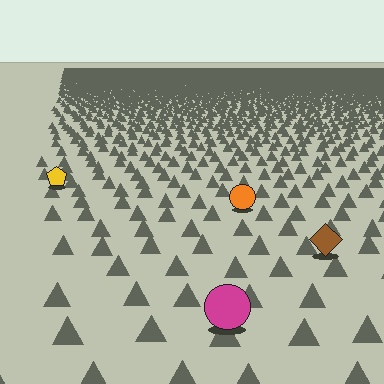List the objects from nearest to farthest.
From nearest to farthest: the magenta circle, the brown diamond, the orange circle, the yellow pentagon.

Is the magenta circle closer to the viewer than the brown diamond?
Yes. The magenta circle is closer — you can tell from the texture gradient: the ground texture is coarser near it.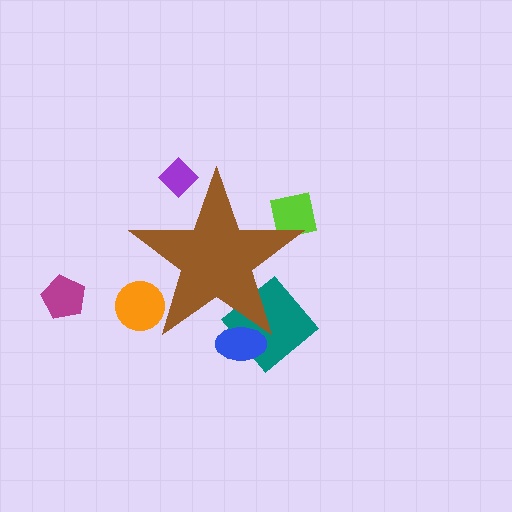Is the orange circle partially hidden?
Yes, the orange circle is partially hidden behind the brown star.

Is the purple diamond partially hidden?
Yes, the purple diamond is partially hidden behind the brown star.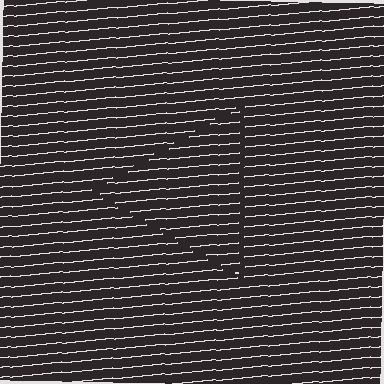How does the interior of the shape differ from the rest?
The interior of the shape contains the same grating, shifted by half a period — the contour is defined by the phase discontinuity where line-ends from the inner and outer gratings abut.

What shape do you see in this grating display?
An illusory triangle. The interior of the shape contains the same grating, shifted by half a period — the contour is defined by the phase discontinuity where line-ends from the inner and outer gratings abut.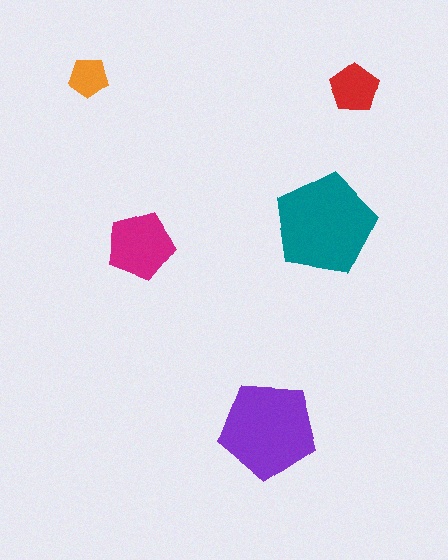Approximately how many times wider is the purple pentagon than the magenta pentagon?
About 1.5 times wider.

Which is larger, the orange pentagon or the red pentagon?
The red one.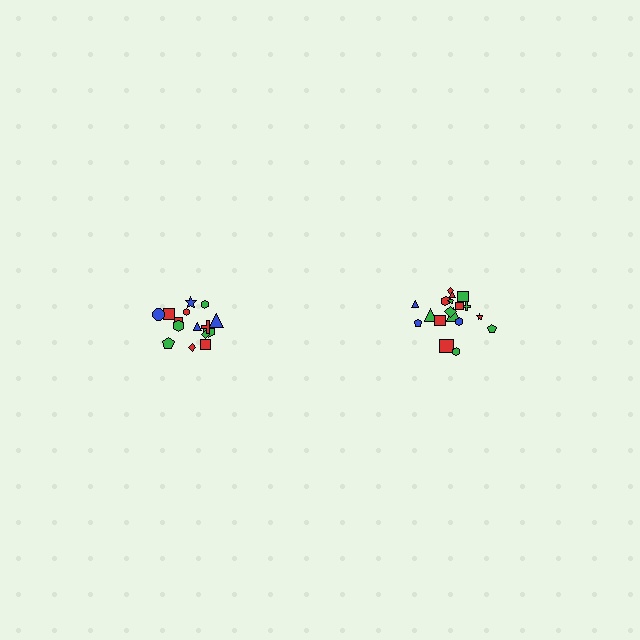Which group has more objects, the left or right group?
The right group.